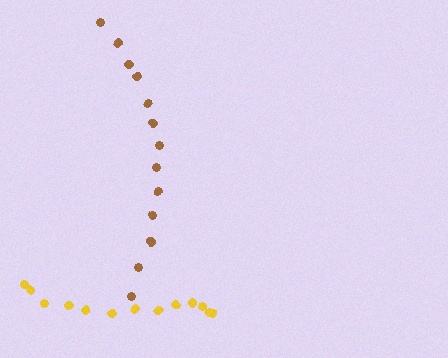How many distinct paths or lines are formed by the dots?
There are 2 distinct paths.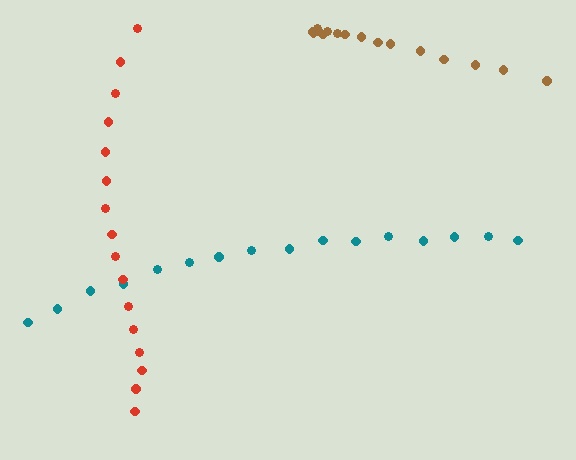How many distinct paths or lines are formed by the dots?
There are 3 distinct paths.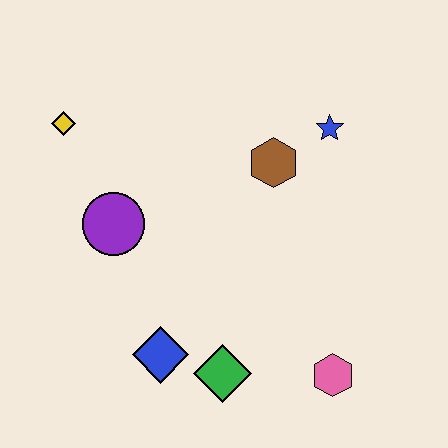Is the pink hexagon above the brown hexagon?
No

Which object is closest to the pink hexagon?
The green diamond is closest to the pink hexagon.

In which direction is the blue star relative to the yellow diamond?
The blue star is to the right of the yellow diamond.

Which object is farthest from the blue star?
The blue diamond is farthest from the blue star.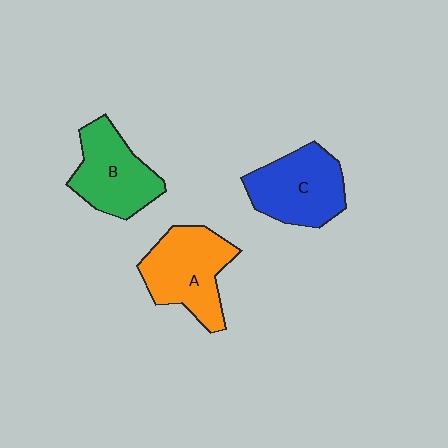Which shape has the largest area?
Shape A (orange).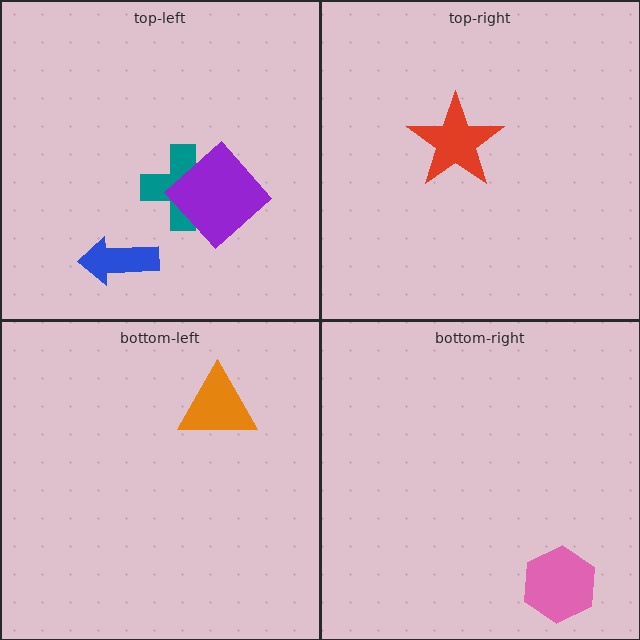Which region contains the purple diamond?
The top-left region.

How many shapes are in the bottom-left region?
1.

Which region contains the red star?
The top-right region.